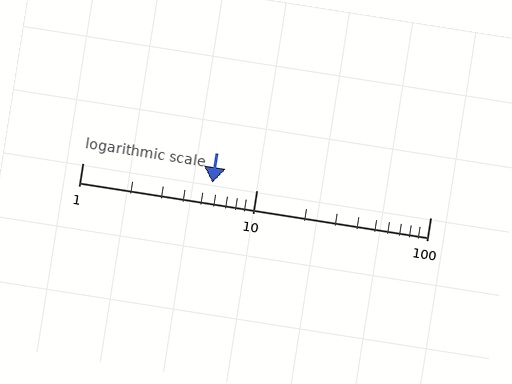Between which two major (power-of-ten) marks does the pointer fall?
The pointer is between 1 and 10.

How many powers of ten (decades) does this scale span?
The scale spans 2 decades, from 1 to 100.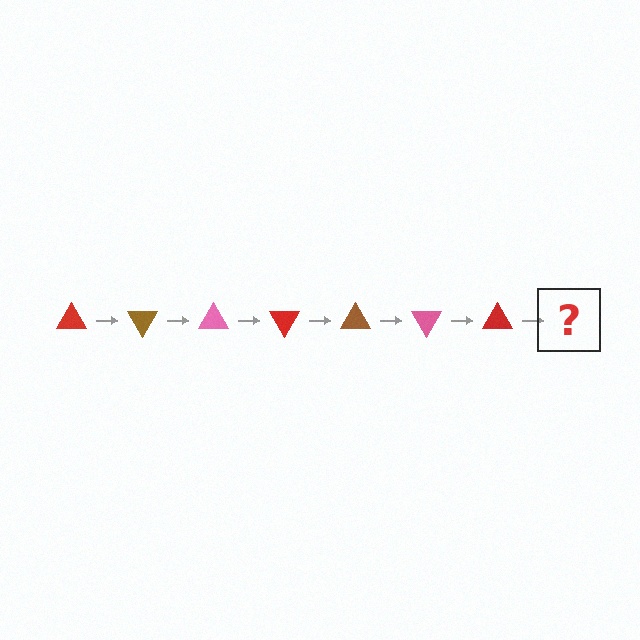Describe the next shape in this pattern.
It should be a brown triangle, rotated 420 degrees from the start.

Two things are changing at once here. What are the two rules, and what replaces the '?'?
The two rules are that it rotates 60 degrees each step and the color cycles through red, brown, and pink. The '?' should be a brown triangle, rotated 420 degrees from the start.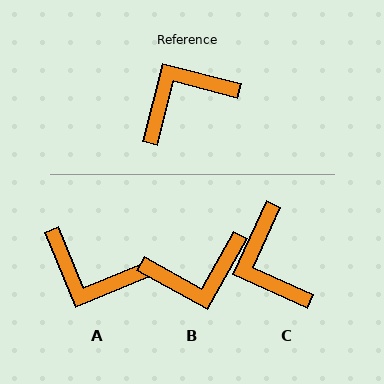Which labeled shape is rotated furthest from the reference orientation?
B, about 165 degrees away.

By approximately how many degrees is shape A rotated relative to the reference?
Approximately 127 degrees counter-clockwise.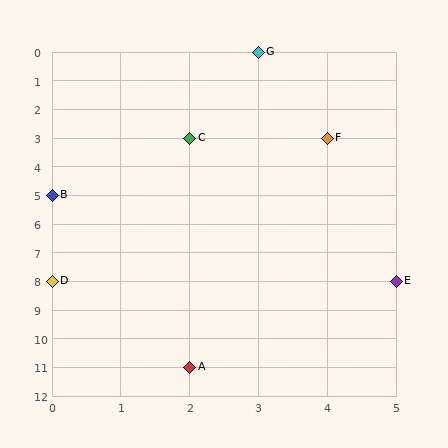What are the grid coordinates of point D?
Point D is at grid coordinates (0, 8).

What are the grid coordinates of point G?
Point G is at grid coordinates (3, 0).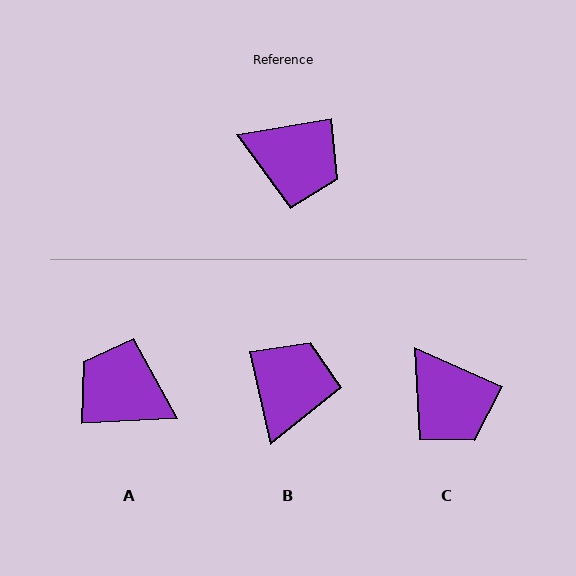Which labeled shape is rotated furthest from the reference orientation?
A, about 173 degrees away.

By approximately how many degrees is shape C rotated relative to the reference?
Approximately 33 degrees clockwise.